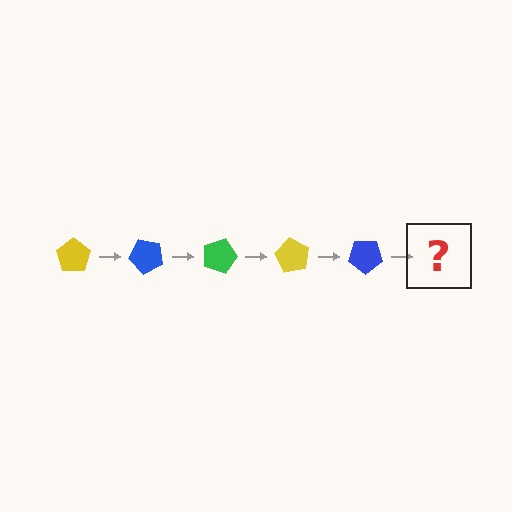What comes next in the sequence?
The next element should be a green pentagon, rotated 225 degrees from the start.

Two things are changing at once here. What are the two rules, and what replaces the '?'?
The two rules are that it rotates 45 degrees each step and the color cycles through yellow, blue, and green. The '?' should be a green pentagon, rotated 225 degrees from the start.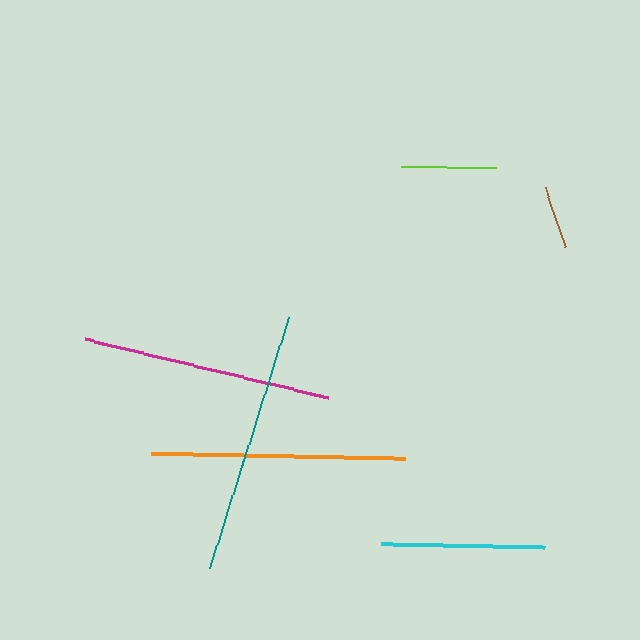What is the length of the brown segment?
The brown segment is approximately 63 pixels long.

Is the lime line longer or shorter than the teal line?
The teal line is longer than the lime line.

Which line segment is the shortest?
The brown line is the shortest at approximately 63 pixels.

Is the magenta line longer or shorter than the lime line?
The magenta line is longer than the lime line.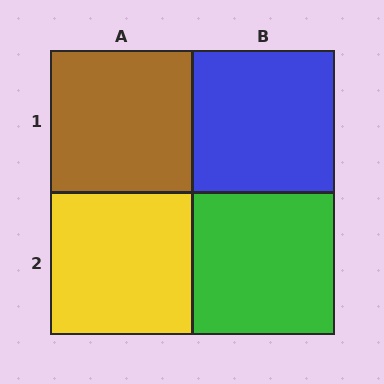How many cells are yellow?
1 cell is yellow.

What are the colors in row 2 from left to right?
Yellow, green.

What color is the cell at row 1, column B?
Blue.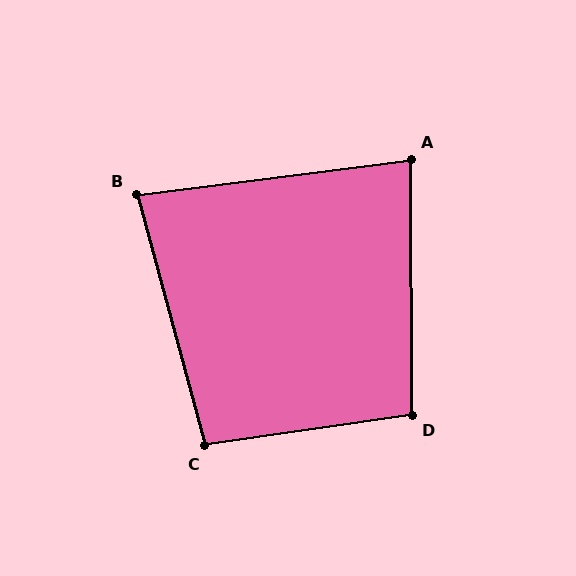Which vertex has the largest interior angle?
D, at approximately 98 degrees.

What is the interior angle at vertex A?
Approximately 83 degrees (acute).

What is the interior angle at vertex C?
Approximately 97 degrees (obtuse).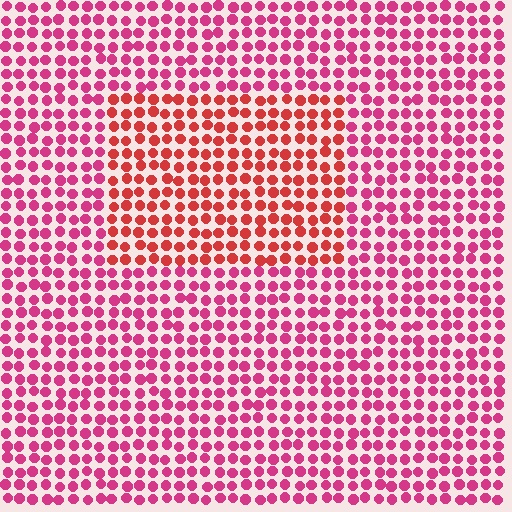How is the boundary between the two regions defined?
The boundary is defined purely by a slight shift in hue (about 29 degrees). Spacing, size, and orientation are identical on both sides.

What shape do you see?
I see a rectangle.